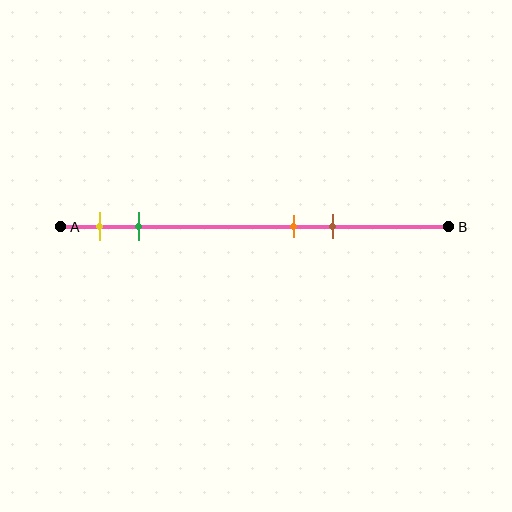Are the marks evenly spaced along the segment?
No, the marks are not evenly spaced.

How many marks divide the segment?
There are 4 marks dividing the segment.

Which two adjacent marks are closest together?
The orange and brown marks are the closest adjacent pair.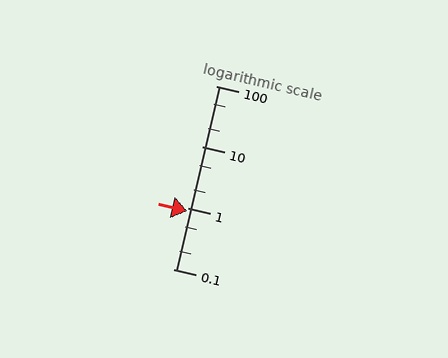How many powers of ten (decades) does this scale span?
The scale spans 3 decades, from 0.1 to 100.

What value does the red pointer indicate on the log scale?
The pointer indicates approximately 0.89.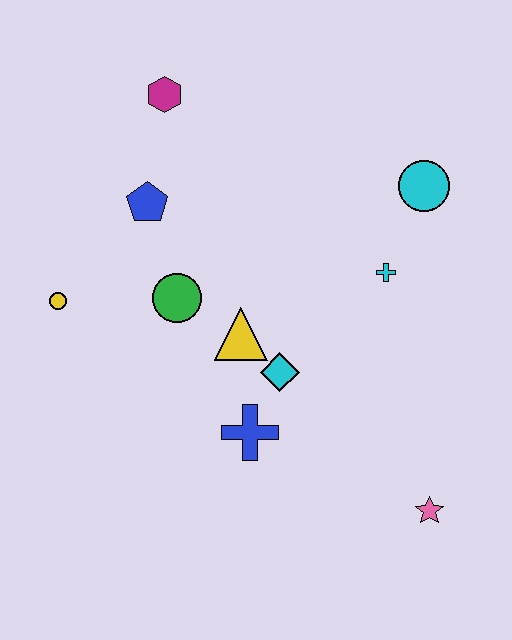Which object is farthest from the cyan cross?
The yellow circle is farthest from the cyan cross.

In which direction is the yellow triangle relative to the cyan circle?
The yellow triangle is to the left of the cyan circle.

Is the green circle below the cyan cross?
Yes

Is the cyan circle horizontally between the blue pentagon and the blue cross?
No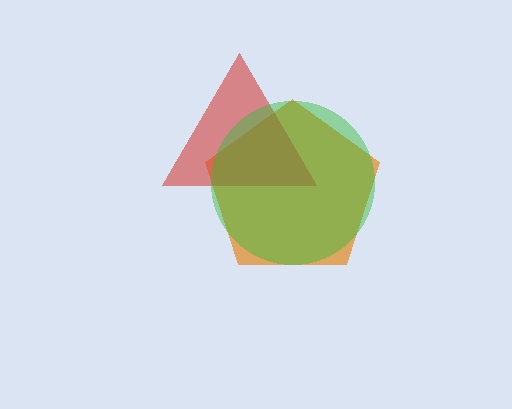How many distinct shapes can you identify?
There are 3 distinct shapes: an orange pentagon, a red triangle, a green circle.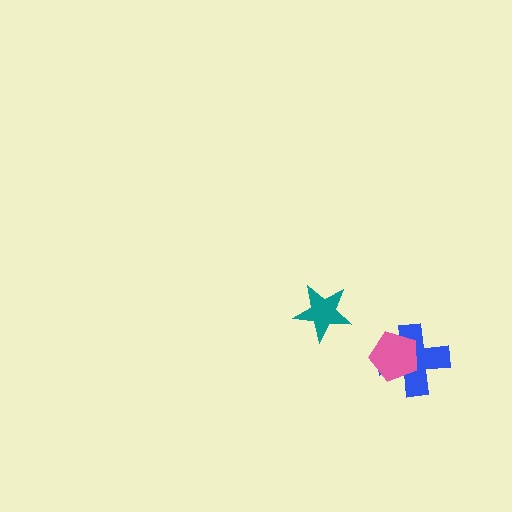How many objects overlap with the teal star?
0 objects overlap with the teal star.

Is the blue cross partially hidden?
Yes, it is partially covered by another shape.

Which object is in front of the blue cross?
The pink pentagon is in front of the blue cross.